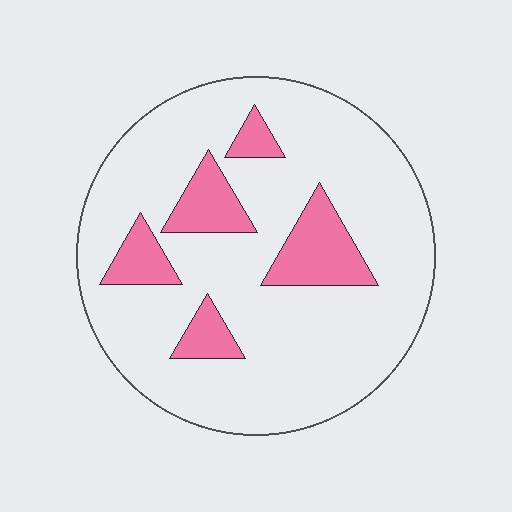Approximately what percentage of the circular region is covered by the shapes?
Approximately 15%.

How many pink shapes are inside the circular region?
5.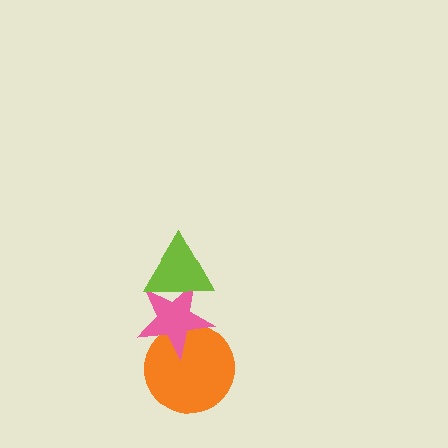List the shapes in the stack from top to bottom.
From top to bottom: the lime triangle, the pink star, the orange circle.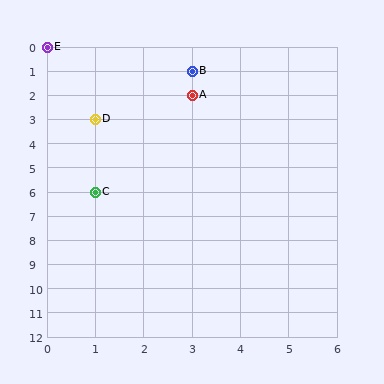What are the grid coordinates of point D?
Point D is at grid coordinates (1, 3).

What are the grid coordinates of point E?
Point E is at grid coordinates (0, 0).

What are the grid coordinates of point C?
Point C is at grid coordinates (1, 6).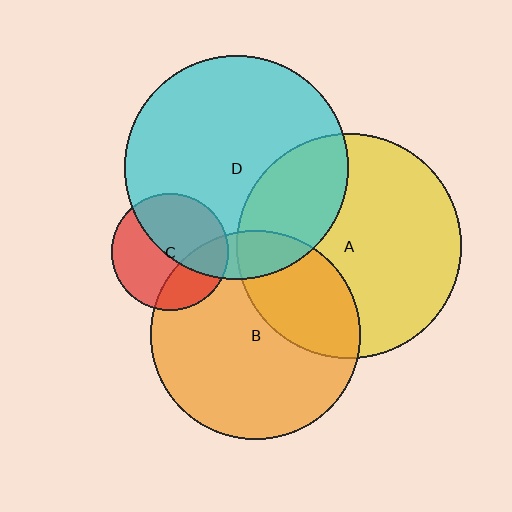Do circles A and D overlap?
Yes.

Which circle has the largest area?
Circle A (yellow).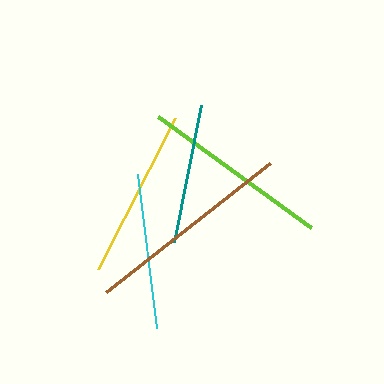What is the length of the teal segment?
The teal segment is approximately 140 pixels long.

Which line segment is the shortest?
The teal line is the shortest at approximately 140 pixels.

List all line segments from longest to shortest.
From longest to shortest: brown, lime, yellow, cyan, teal.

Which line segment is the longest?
The brown line is the longest at approximately 209 pixels.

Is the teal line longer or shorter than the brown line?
The brown line is longer than the teal line.